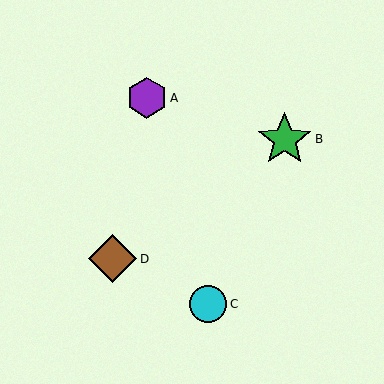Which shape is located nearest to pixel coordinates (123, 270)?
The brown diamond (labeled D) at (113, 259) is nearest to that location.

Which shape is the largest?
The green star (labeled B) is the largest.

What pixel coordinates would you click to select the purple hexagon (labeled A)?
Click at (147, 98) to select the purple hexagon A.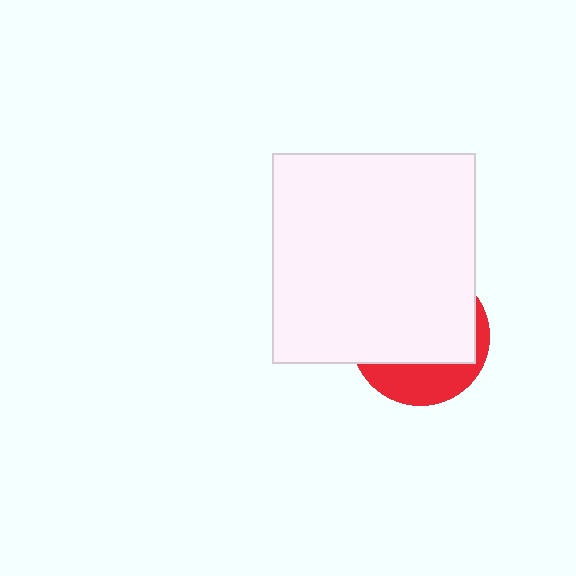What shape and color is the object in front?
The object in front is a white rectangle.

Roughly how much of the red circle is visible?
A small part of it is visible (roughly 31%).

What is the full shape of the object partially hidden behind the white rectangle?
The partially hidden object is a red circle.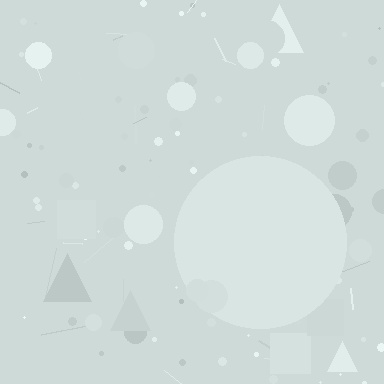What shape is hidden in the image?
A circle is hidden in the image.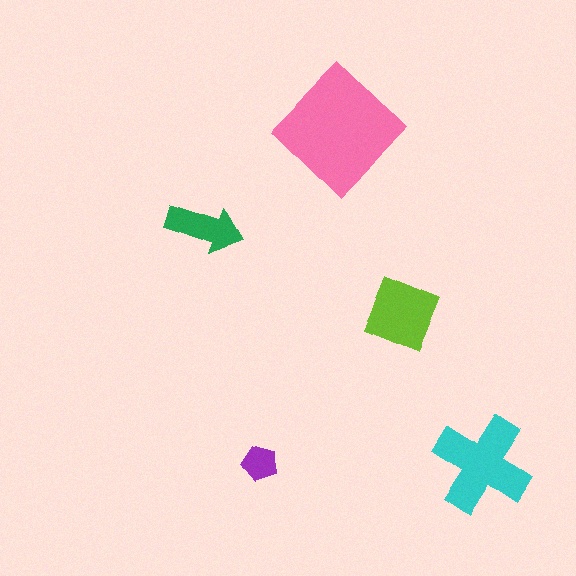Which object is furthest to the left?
The green arrow is leftmost.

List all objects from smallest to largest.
The purple pentagon, the green arrow, the lime diamond, the cyan cross, the pink diamond.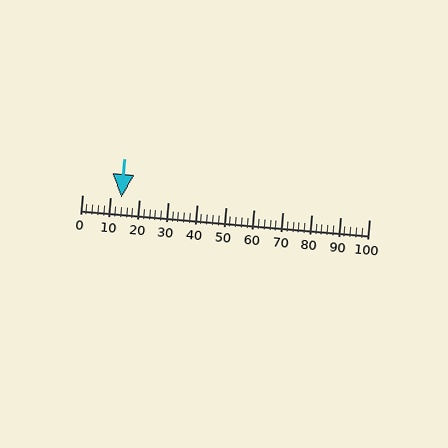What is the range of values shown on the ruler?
The ruler shows values from 0 to 100.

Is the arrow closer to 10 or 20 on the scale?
The arrow is closer to 10.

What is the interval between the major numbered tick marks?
The major tick marks are spaced 10 units apart.